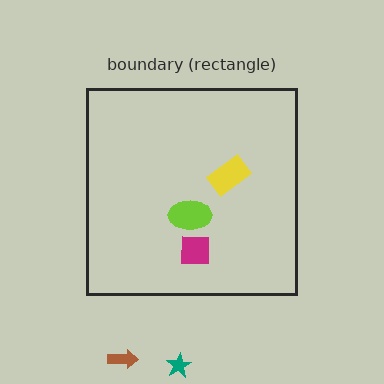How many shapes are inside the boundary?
3 inside, 2 outside.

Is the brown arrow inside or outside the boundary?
Outside.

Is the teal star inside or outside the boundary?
Outside.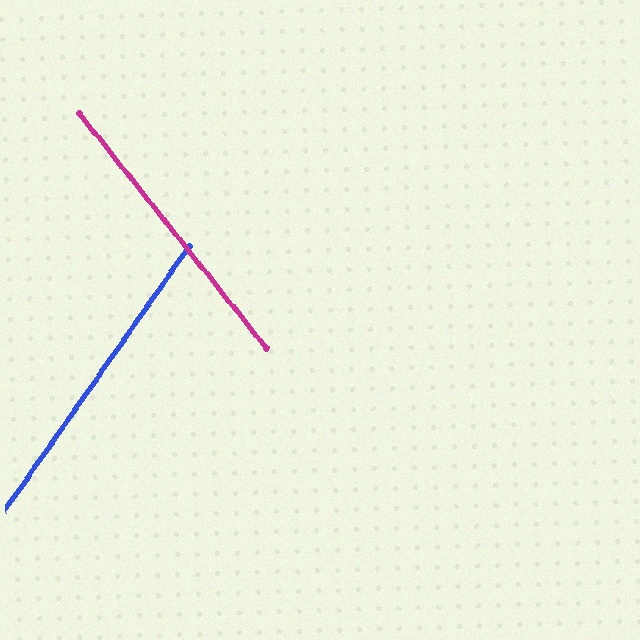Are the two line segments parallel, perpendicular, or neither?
Neither parallel nor perpendicular — they differ by about 74°.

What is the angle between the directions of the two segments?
Approximately 74 degrees.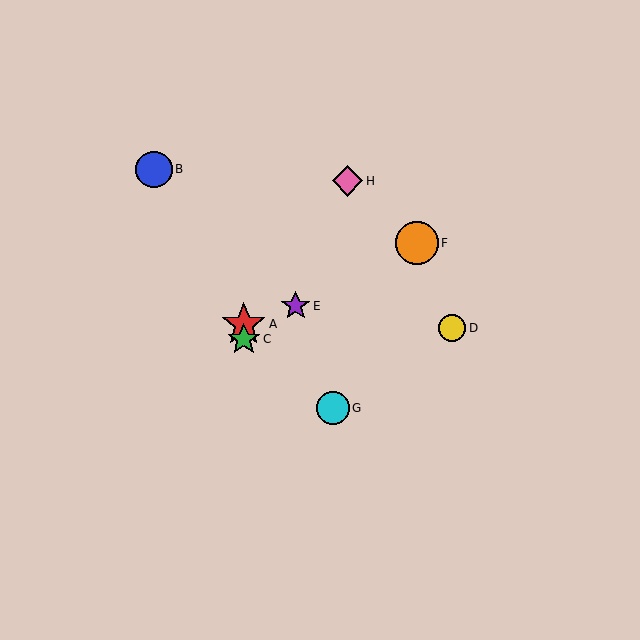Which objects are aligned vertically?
Objects A, C are aligned vertically.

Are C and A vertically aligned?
Yes, both are at x≈244.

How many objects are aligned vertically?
2 objects (A, C) are aligned vertically.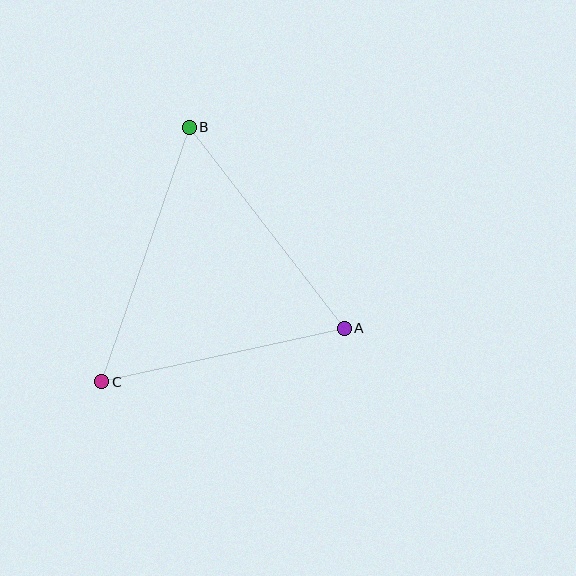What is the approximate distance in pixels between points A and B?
The distance between A and B is approximately 254 pixels.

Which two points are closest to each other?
Points A and C are closest to each other.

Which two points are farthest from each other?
Points B and C are farthest from each other.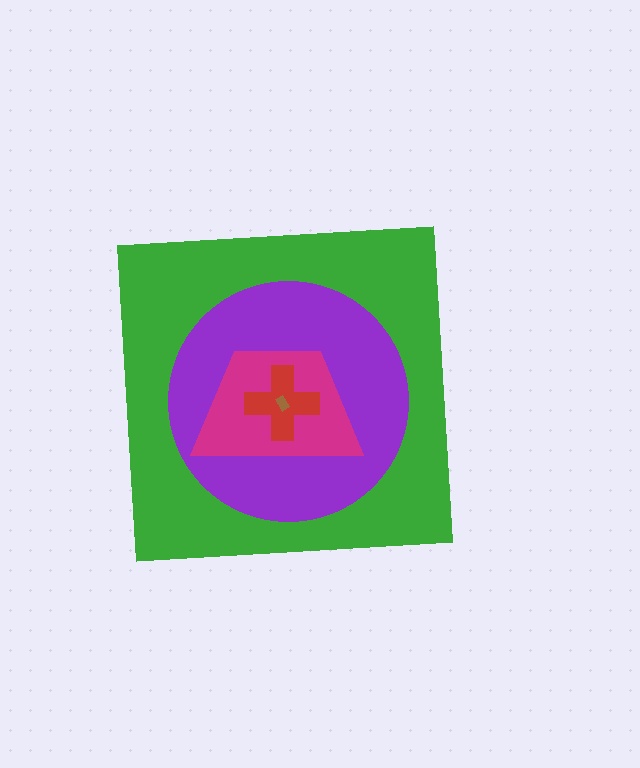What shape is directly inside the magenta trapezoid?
The red cross.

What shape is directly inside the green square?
The purple circle.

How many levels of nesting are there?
5.